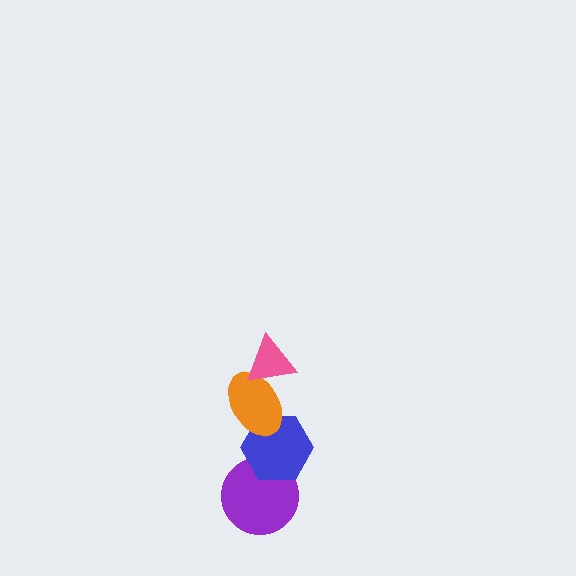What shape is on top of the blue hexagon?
The orange ellipse is on top of the blue hexagon.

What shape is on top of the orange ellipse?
The pink triangle is on top of the orange ellipse.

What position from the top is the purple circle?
The purple circle is 4th from the top.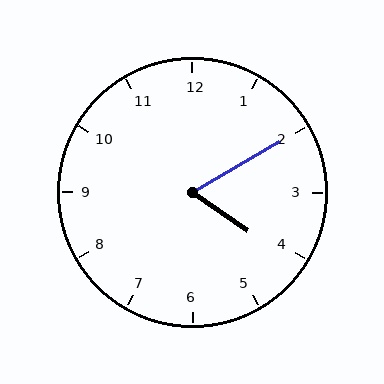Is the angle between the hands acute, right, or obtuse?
It is acute.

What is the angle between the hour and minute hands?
Approximately 65 degrees.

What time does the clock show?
4:10.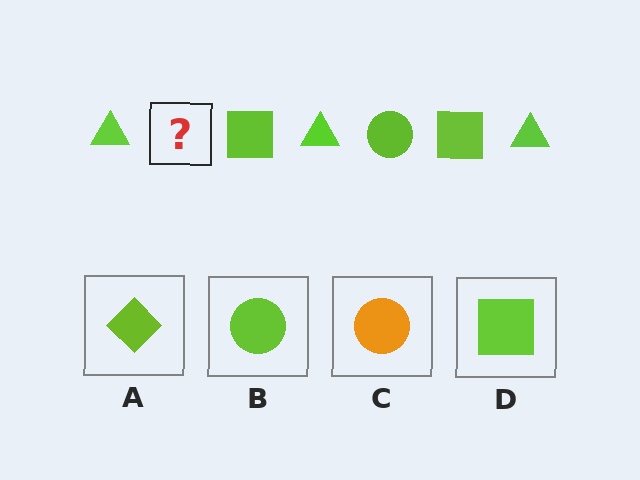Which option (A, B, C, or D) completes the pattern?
B.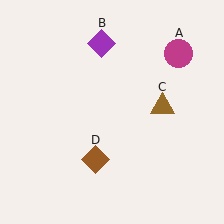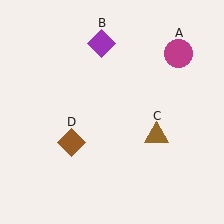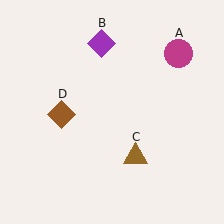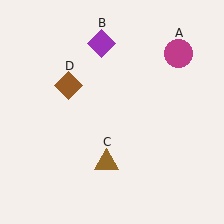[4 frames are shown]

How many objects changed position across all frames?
2 objects changed position: brown triangle (object C), brown diamond (object D).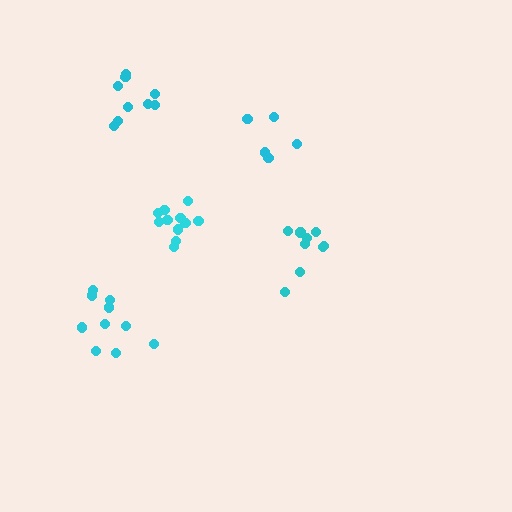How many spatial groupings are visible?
There are 5 spatial groupings.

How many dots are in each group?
Group 1: 11 dots, Group 2: 9 dots, Group 3: 5 dots, Group 4: 9 dots, Group 5: 10 dots (44 total).